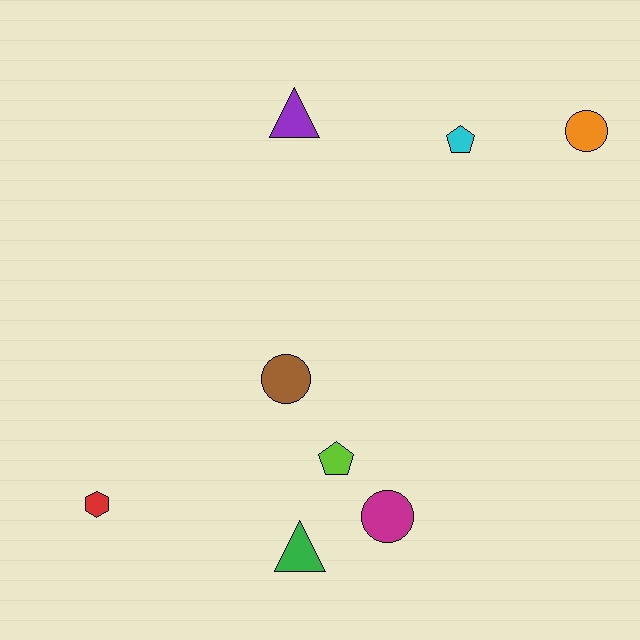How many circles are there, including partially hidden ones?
There are 3 circles.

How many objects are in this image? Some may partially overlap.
There are 8 objects.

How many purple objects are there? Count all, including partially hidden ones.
There is 1 purple object.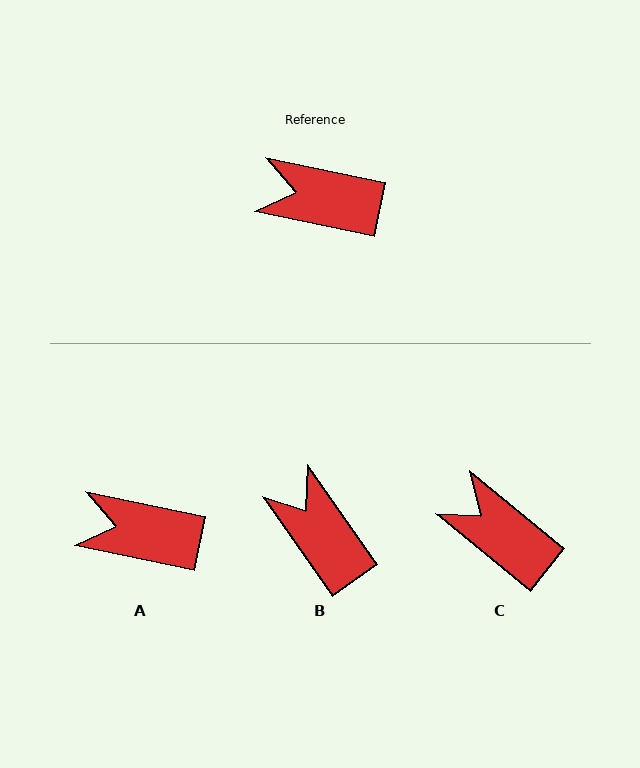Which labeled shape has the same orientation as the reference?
A.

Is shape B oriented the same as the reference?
No, it is off by about 43 degrees.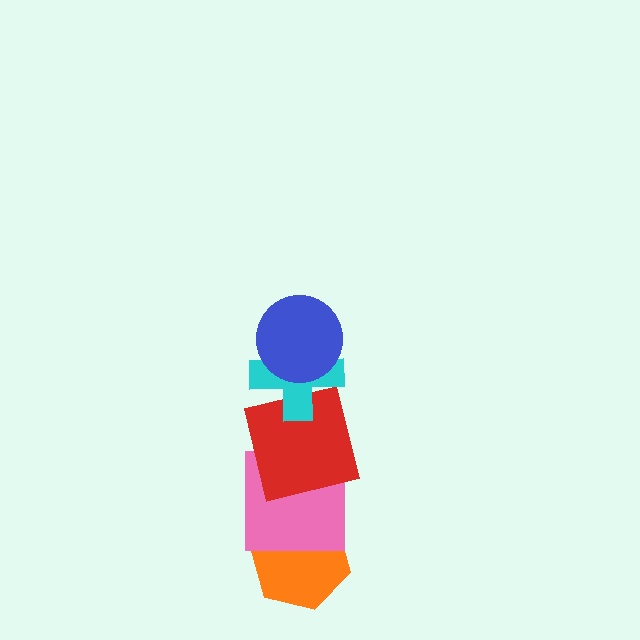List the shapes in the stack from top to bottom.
From top to bottom: the blue circle, the cyan cross, the red square, the pink square, the orange hexagon.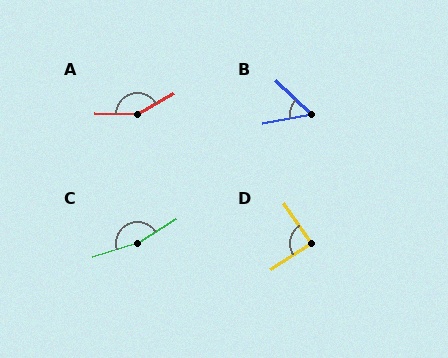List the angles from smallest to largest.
B (54°), D (89°), A (149°), C (165°).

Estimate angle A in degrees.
Approximately 149 degrees.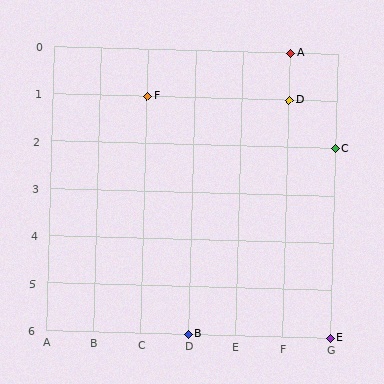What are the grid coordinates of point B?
Point B is at grid coordinates (D, 6).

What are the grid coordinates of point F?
Point F is at grid coordinates (C, 1).